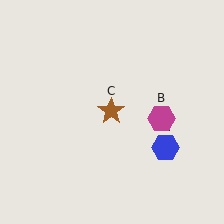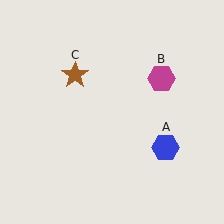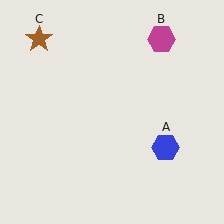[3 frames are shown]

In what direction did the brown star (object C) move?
The brown star (object C) moved up and to the left.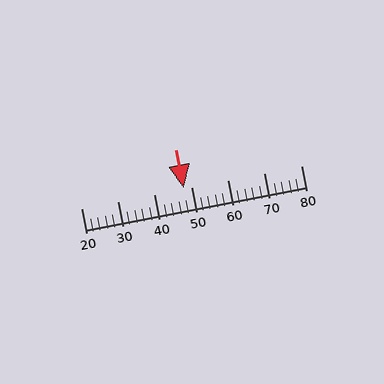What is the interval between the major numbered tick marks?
The major tick marks are spaced 10 units apart.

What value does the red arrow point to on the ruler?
The red arrow points to approximately 48.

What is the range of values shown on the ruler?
The ruler shows values from 20 to 80.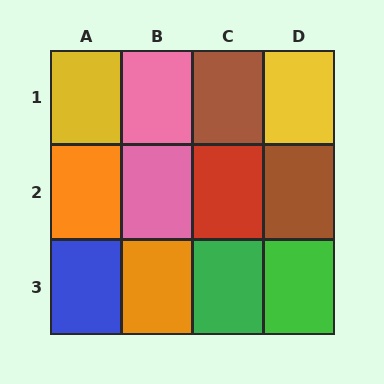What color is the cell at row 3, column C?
Green.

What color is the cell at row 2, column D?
Brown.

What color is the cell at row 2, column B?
Pink.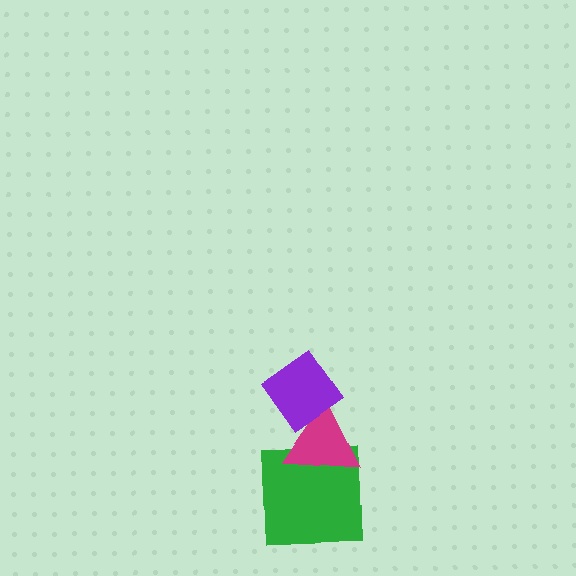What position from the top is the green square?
The green square is 3rd from the top.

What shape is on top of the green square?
The magenta triangle is on top of the green square.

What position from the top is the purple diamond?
The purple diamond is 1st from the top.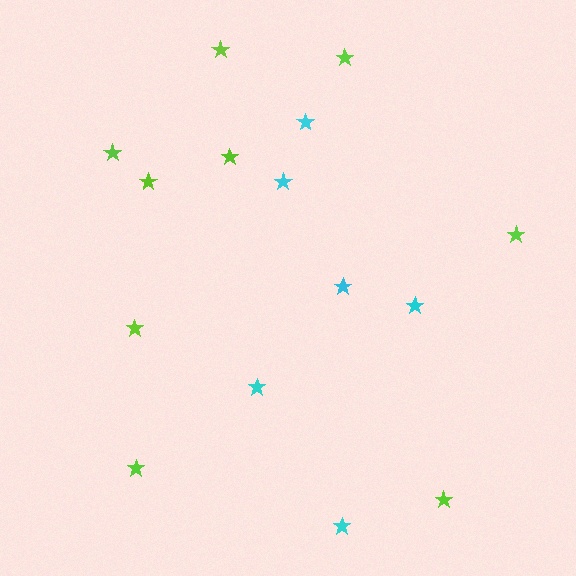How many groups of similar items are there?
There are 2 groups: one group of lime stars (9) and one group of cyan stars (6).